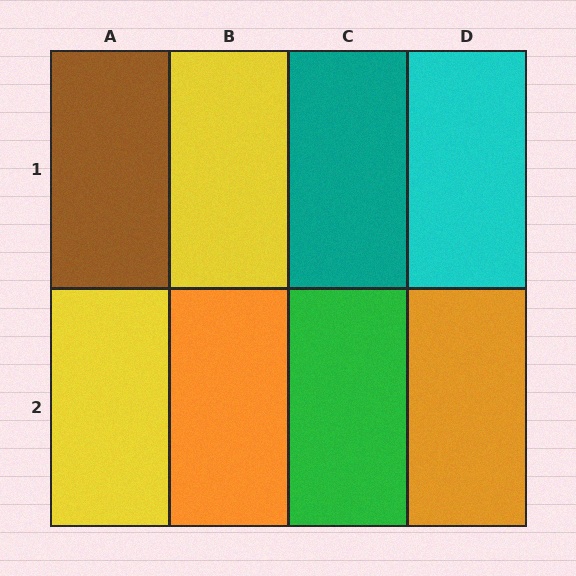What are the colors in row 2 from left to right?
Yellow, orange, green, orange.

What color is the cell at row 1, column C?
Teal.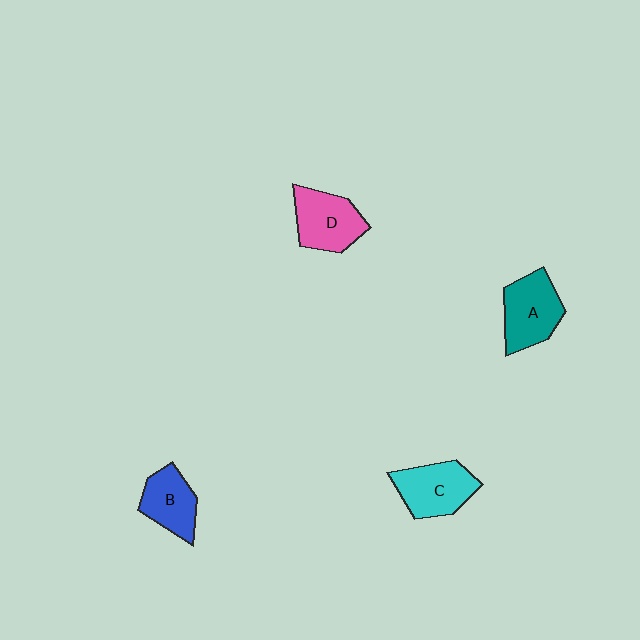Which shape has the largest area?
Shape A (teal).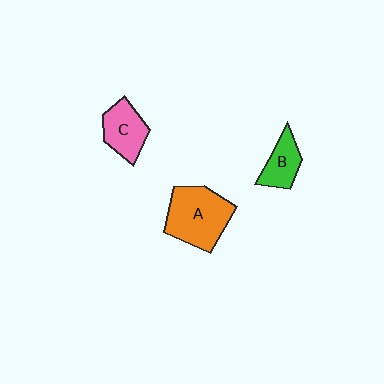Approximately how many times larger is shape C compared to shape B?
Approximately 1.3 times.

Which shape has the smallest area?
Shape B (green).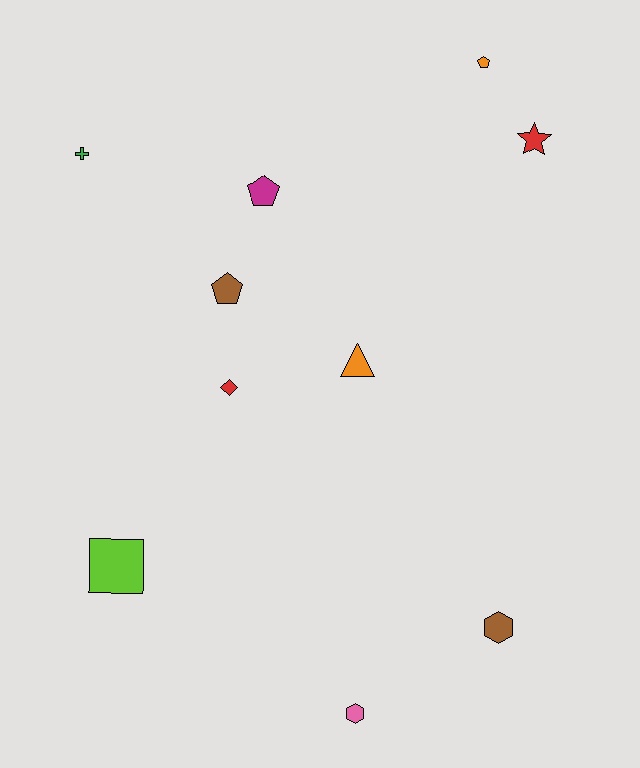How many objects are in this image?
There are 10 objects.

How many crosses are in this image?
There is 1 cross.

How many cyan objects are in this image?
There are no cyan objects.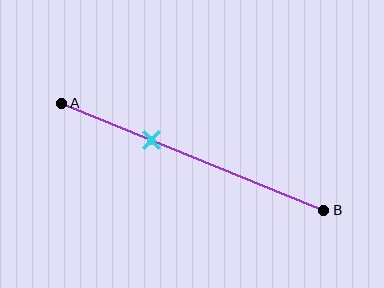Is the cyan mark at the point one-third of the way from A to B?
Yes, the mark is approximately at the one-third point.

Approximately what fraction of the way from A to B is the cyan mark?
The cyan mark is approximately 35% of the way from A to B.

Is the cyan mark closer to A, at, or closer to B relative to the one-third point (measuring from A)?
The cyan mark is approximately at the one-third point of segment AB.